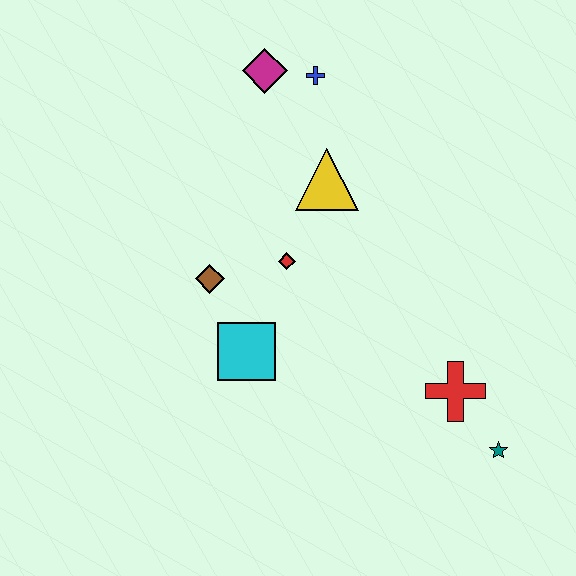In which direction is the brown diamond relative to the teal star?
The brown diamond is to the left of the teal star.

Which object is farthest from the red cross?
The magenta diamond is farthest from the red cross.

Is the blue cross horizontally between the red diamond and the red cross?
Yes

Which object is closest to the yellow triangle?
The red diamond is closest to the yellow triangle.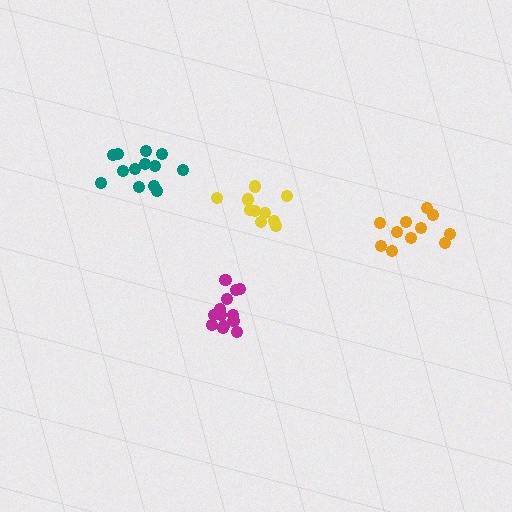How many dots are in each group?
Group 1: 11 dots, Group 2: 13 dots, Group 3: 13 dots, Group 4: 11 dots (48 total).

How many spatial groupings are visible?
There are 4 spatial groupings.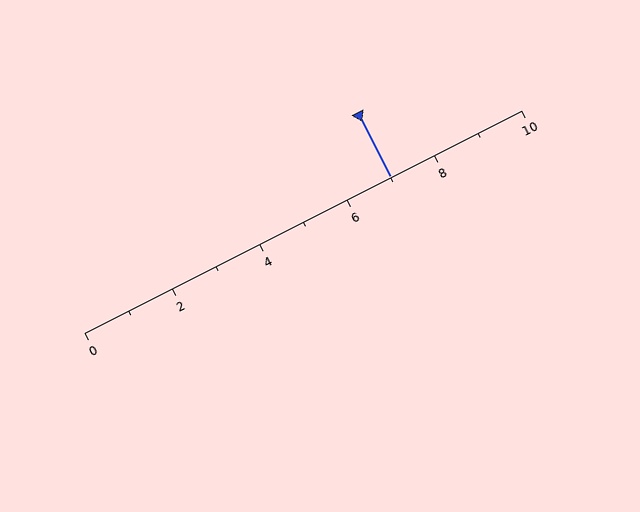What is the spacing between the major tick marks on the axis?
The major ticks are spaced 2 apart.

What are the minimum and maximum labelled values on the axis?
The axis runs from 0 to 10.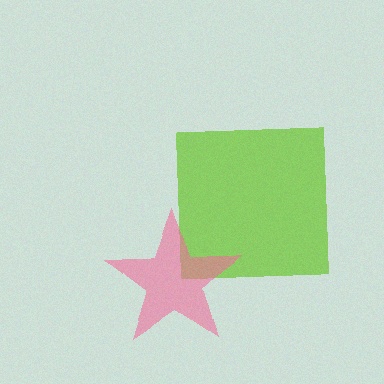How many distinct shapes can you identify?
There are 2 distinct shapes: a lime square, a pink star.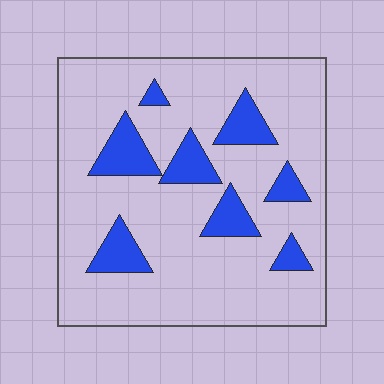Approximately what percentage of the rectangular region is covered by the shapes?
Approximately 15%.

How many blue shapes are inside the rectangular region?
8.